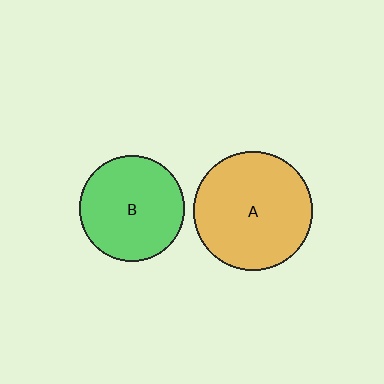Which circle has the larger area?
Circle A (orange).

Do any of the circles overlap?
No, none of the circles overlap.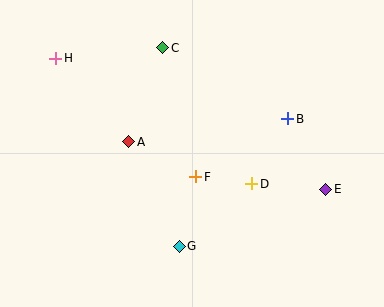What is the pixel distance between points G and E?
The distance between G and E is 157 pixels.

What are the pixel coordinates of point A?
Point A is at (129, 142).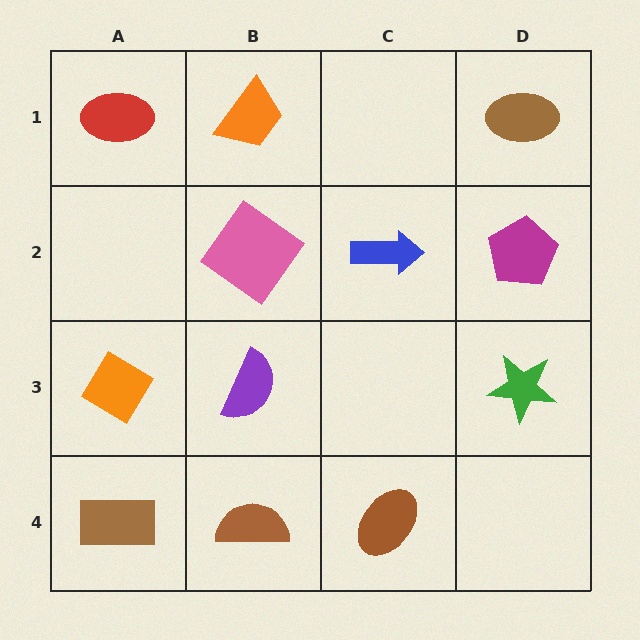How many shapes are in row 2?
3 shapes.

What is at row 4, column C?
A brown ellipse.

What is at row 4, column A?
A brown rectangle.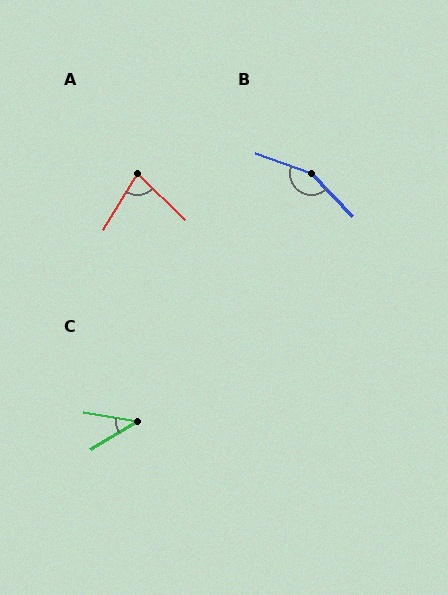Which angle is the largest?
B, at approximately 154 degrees.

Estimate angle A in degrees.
Approximately 78 degrees.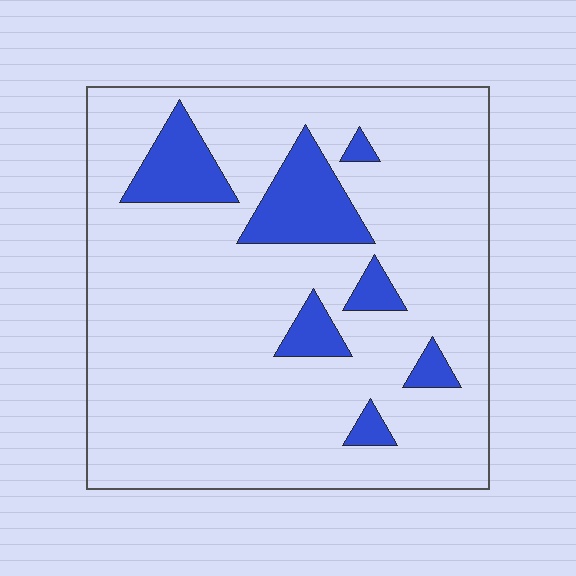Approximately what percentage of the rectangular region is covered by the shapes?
Approximately 15%.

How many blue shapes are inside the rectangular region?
7.